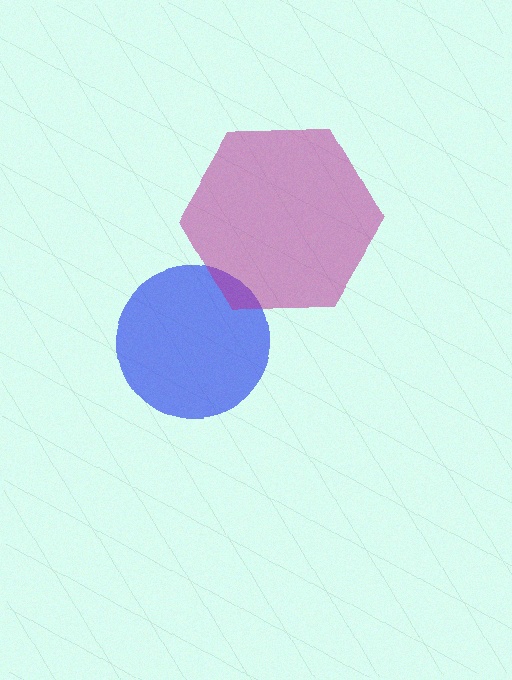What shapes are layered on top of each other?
The layered shapes are: a blue circle, a magenta hexagon.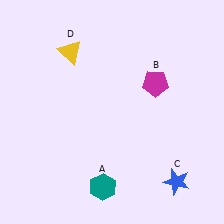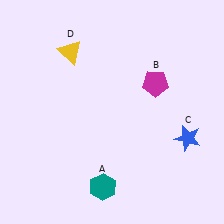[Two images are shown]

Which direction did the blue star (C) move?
The blue star (C) moved up.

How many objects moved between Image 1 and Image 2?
1 object moved between the two images.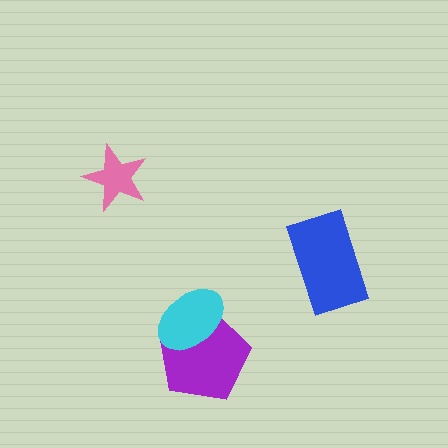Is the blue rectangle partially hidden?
No, no other shape covers it.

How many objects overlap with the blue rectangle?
0 objects overlap with the blue rectangle.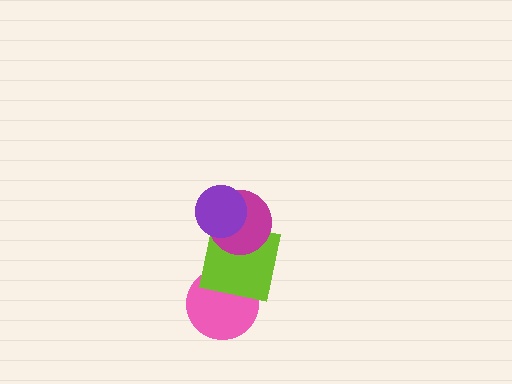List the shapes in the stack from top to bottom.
From top to bottom: the purple circle, the magenta circle, the lime square, the pink circle.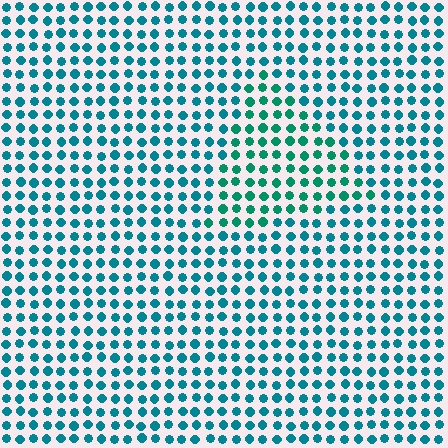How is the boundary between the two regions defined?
The boundary is defined purely by a slight shift in hue (about 23 degrees). Spacing, size, and orientation are identical on both sides.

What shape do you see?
I see a triangle.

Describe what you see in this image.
The image is filled with small teal elements in a uniform arrangement. A triangle-shaped region is visible where the elements are tinted to a slightly different hue, forming a subtle color boundary.